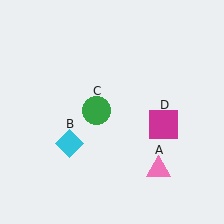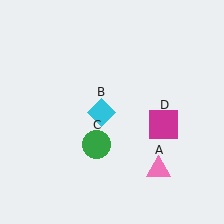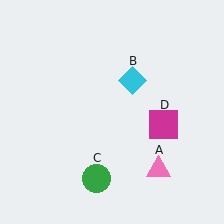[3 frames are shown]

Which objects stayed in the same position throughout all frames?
Pink triangle (object A) and magenta square (object D) remained stationary.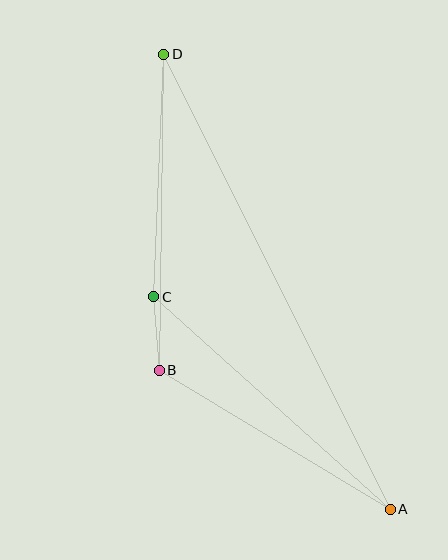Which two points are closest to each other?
Points B and C are closest to each other.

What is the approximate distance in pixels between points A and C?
The distance between A and C is approximately 318 pixels.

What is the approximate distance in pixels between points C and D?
The distance between C and D is approximately 242 pixels.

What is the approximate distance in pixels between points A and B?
The distance between A and B is approximately 269 pixels.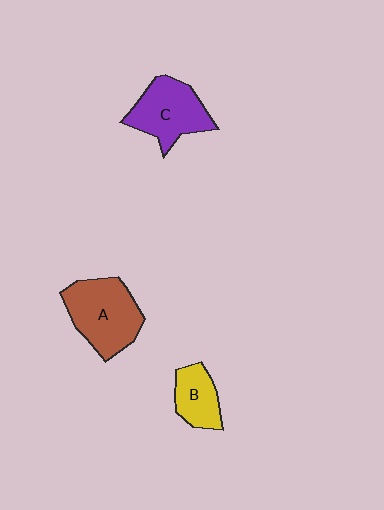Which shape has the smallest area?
Shape B (yellow).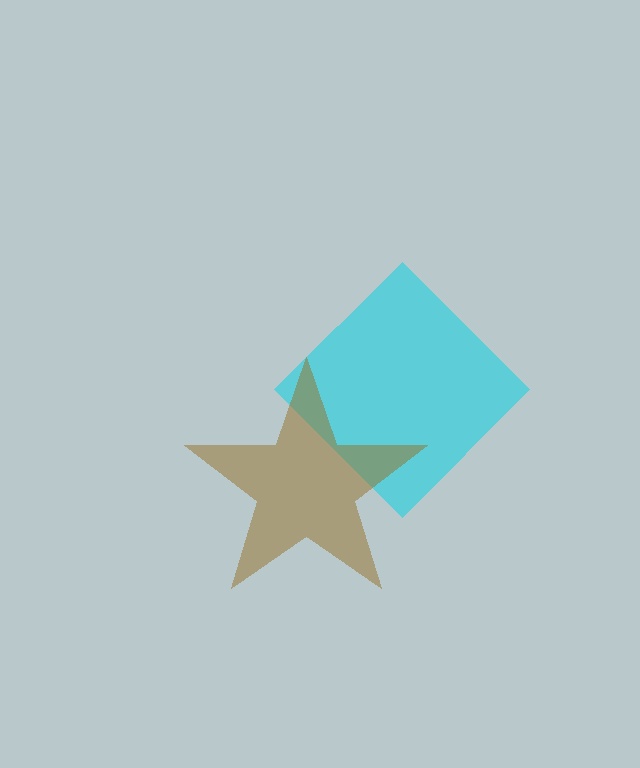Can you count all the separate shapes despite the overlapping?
Yes, there are 2 separate shapes.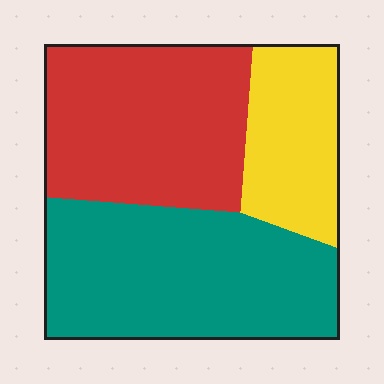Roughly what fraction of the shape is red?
Red covers 37% of the shape.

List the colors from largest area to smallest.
From largest to smallest: teal, red, yellow.